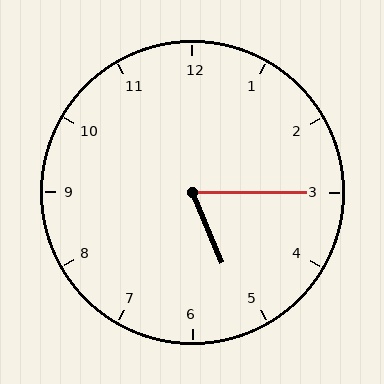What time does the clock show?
5:15.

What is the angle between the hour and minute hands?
Approximately 68 degrees.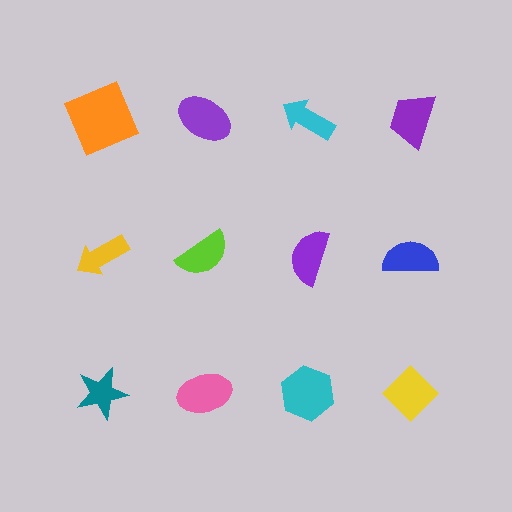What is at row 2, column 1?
A yellow arrow.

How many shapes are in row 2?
4 shapes.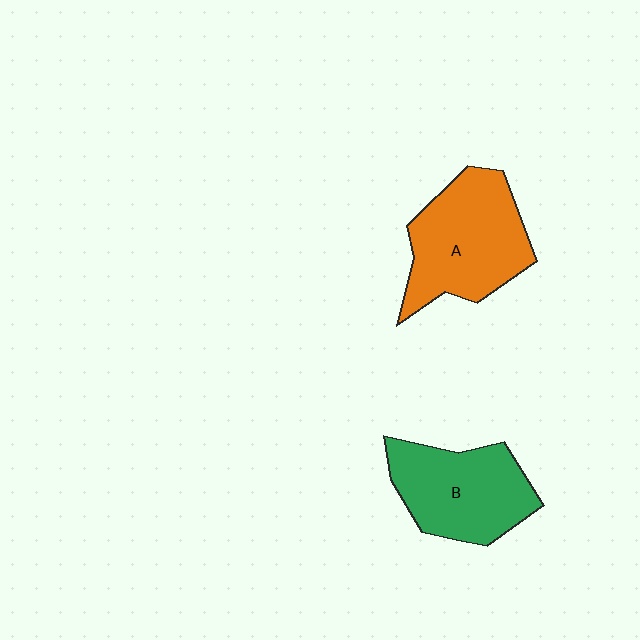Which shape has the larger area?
Shape A (orange).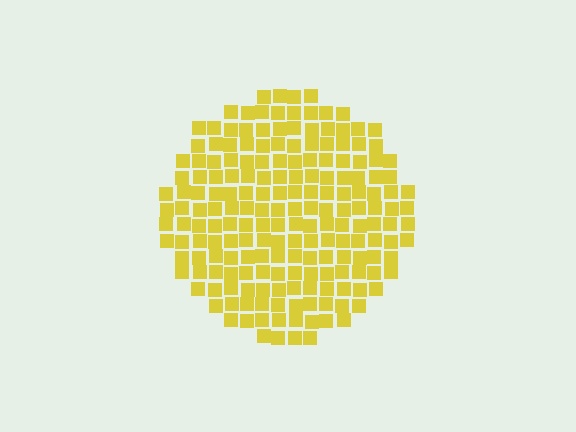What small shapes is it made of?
It is made of small squares.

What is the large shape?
The large shape is a circle.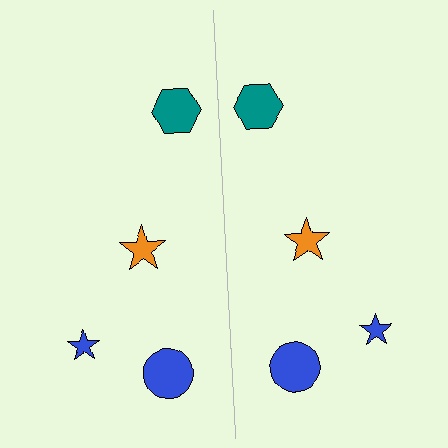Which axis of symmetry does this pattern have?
The pattern has a vertical axis of symmetry running through the center of the image.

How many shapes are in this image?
There are 8 shapes in this image.